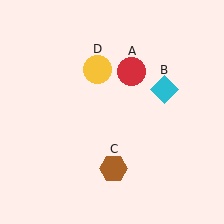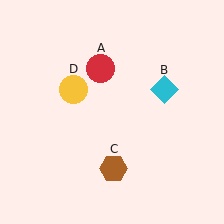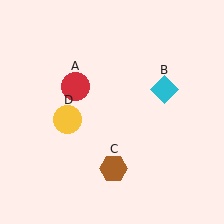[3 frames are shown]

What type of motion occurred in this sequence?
The red circle (object A), yellow circle (object D) rotated counterclockwise around the center of the scene.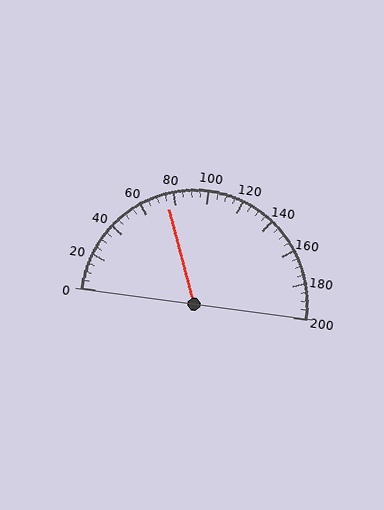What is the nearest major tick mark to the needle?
The nearest major tick mark is 80.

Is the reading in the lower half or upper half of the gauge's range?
The reading is in the lower half of the range (0 to 200).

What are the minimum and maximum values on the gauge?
The gauge ranges from 0 to 200.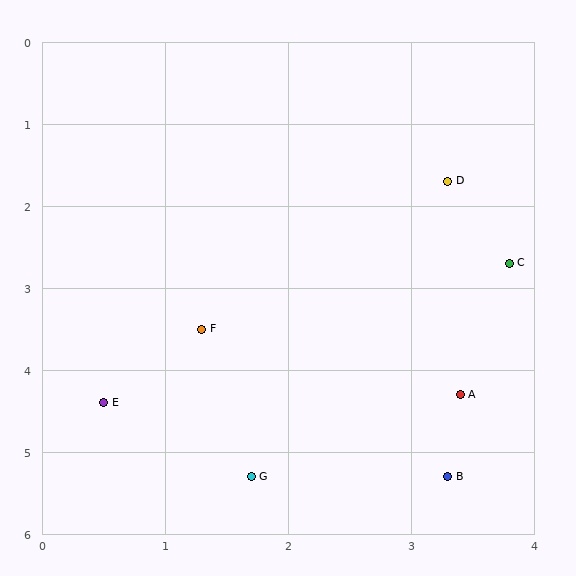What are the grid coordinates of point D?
Point D is at approximately (3.3, 1.7).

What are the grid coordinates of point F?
Point F is at approximately (1.3, 3.5).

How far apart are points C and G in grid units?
Points C and G are about 3.3 grid units apart.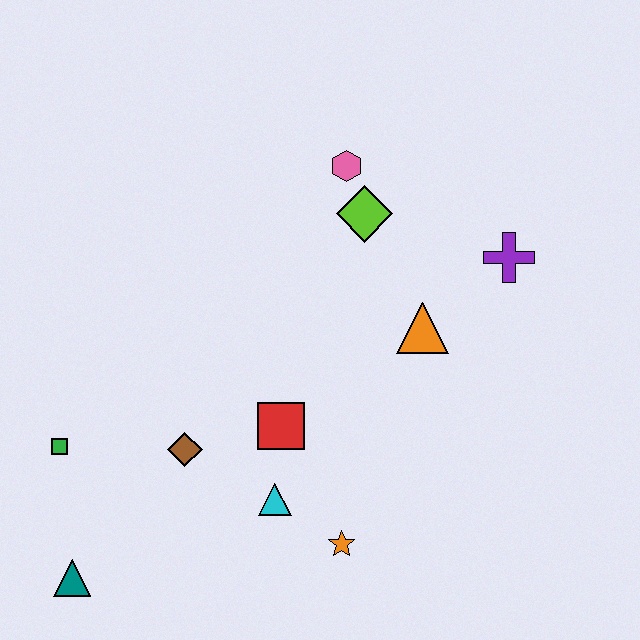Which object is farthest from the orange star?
The pink hexagon is farthest from the orange star.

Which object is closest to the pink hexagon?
The lime diamond is closest to the pink hexagon.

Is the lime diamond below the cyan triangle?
No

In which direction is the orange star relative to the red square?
The orange star is below the red square.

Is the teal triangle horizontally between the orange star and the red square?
No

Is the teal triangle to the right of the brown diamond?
No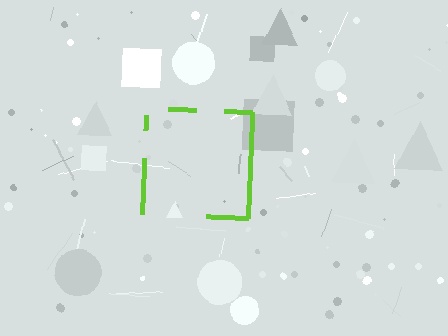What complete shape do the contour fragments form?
The contour fragments form a square.